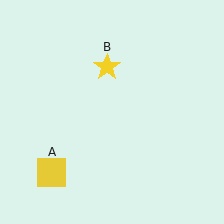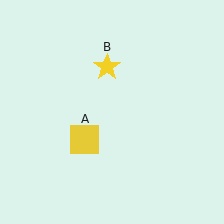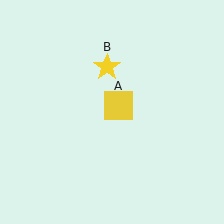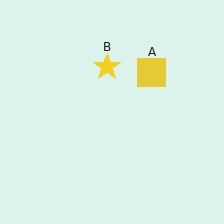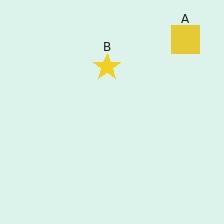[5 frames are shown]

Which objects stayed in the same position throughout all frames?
Yellow star (object B) remained stationary.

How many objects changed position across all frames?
1 object changed position: yellow square (object A).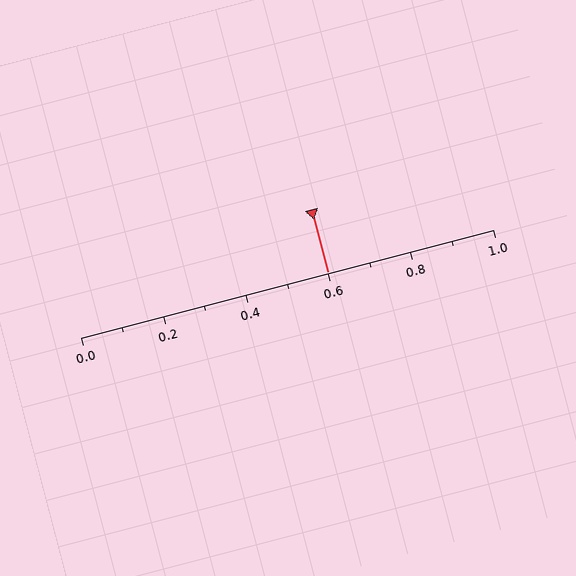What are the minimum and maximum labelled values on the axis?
The axis runs from 0.0 to 1.0.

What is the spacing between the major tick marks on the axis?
The major ticks are spaced 0.2 apart.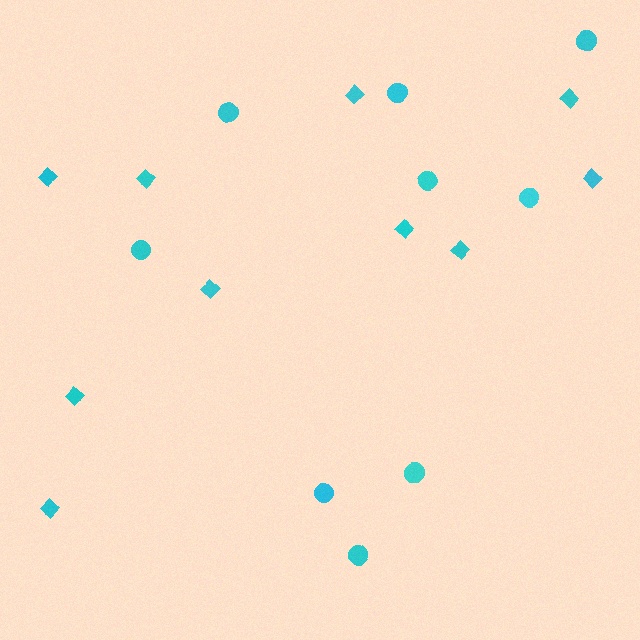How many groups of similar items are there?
There are 2 groups: one group of diamonds (10) and one group of circles (9).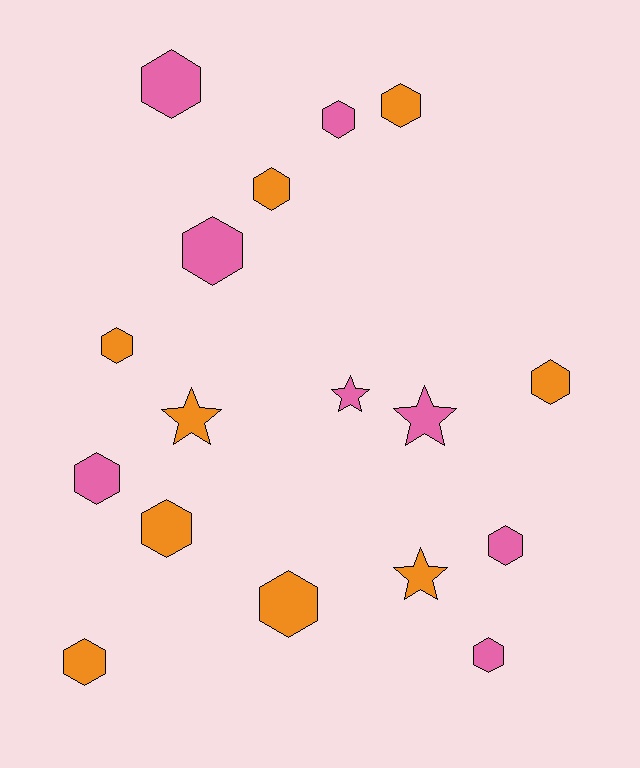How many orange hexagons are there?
There are 7 orange hexagons.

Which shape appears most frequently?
Hexagon, with 13 objects.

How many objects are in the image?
There are 17 objects.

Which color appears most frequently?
Orange, with 9 objects.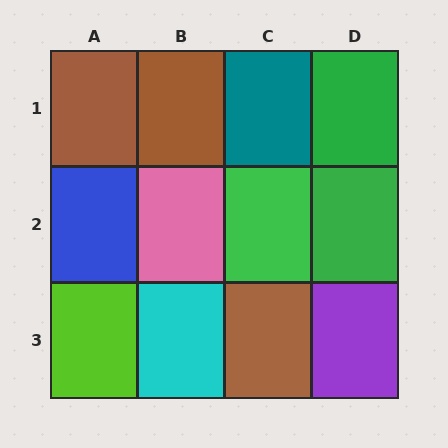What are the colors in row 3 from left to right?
Lime, cyan, brown, purple.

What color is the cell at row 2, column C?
Green.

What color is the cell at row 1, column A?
Brown.